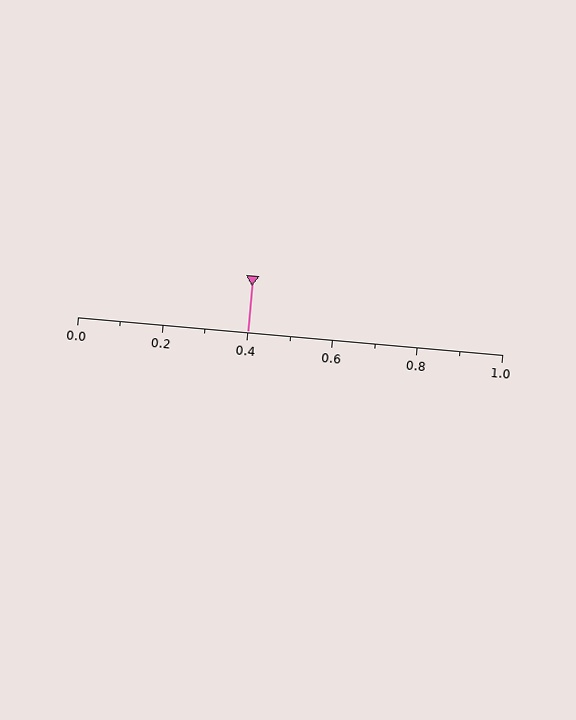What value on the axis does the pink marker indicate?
The marker indicates approximately 0.4.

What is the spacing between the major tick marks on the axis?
The major ticks are spaced 0.2 apart.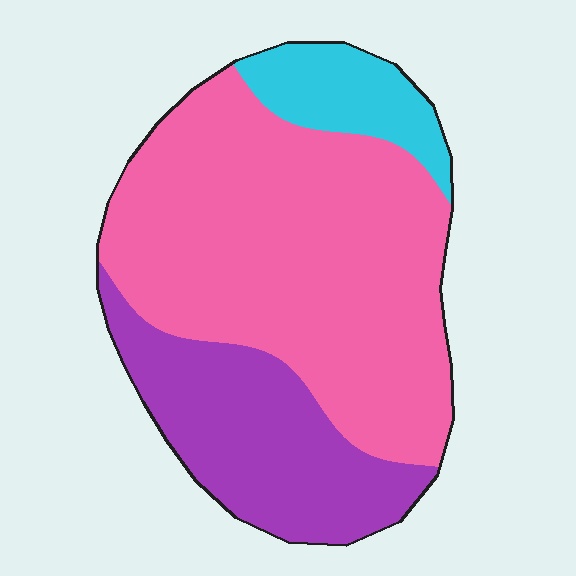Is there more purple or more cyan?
Purple.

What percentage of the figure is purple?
Purple takes up between a sixth and a third of the figure.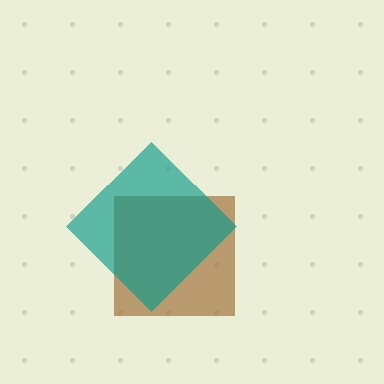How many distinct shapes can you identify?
There are 2 distinct shapes: a brown square, a teal diamond.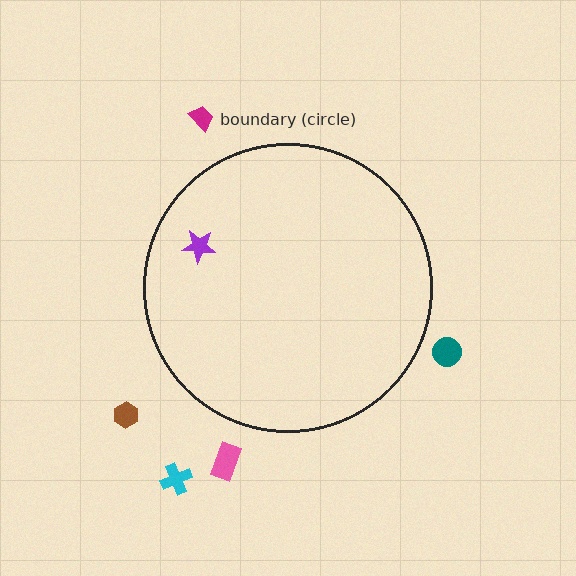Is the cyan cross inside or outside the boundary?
Outside.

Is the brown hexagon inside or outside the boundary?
Outside.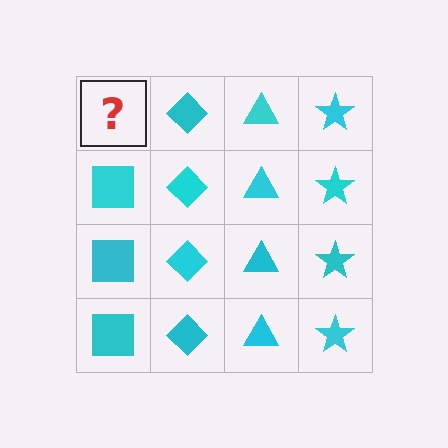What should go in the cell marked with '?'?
The missing cell should contain a cyan square.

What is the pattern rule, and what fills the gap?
The rule is that each column has a consistent shape. The gap should be filled with a cyan square.